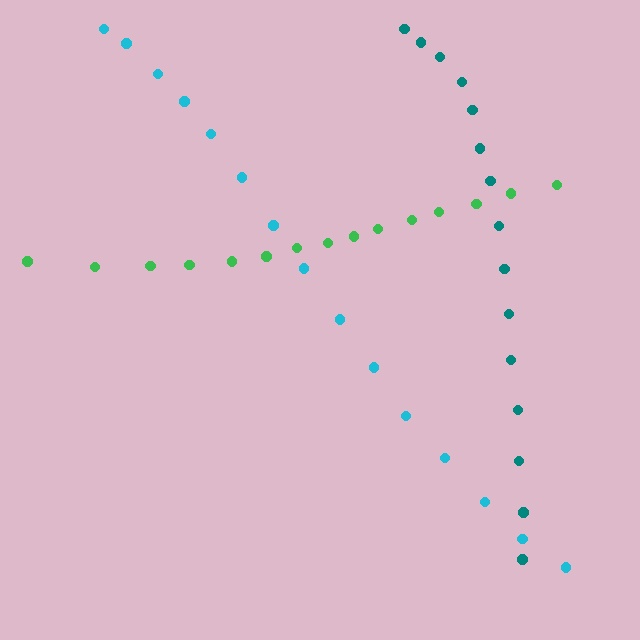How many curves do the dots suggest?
There are 3 distinct paths.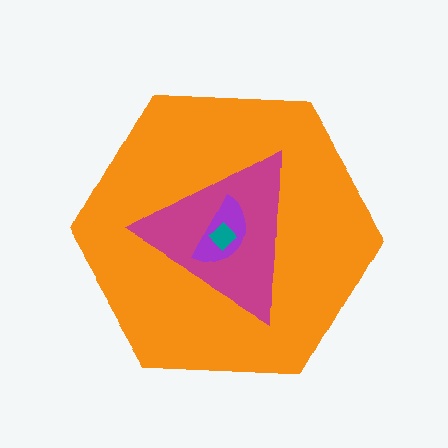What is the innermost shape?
The teal diamond.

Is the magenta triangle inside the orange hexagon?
Yes.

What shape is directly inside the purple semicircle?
The teal diamond.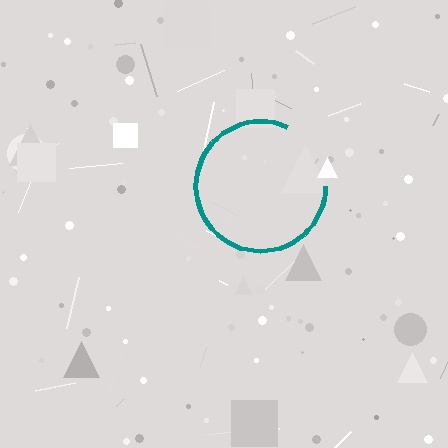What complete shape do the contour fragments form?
The contour fragments form a circle.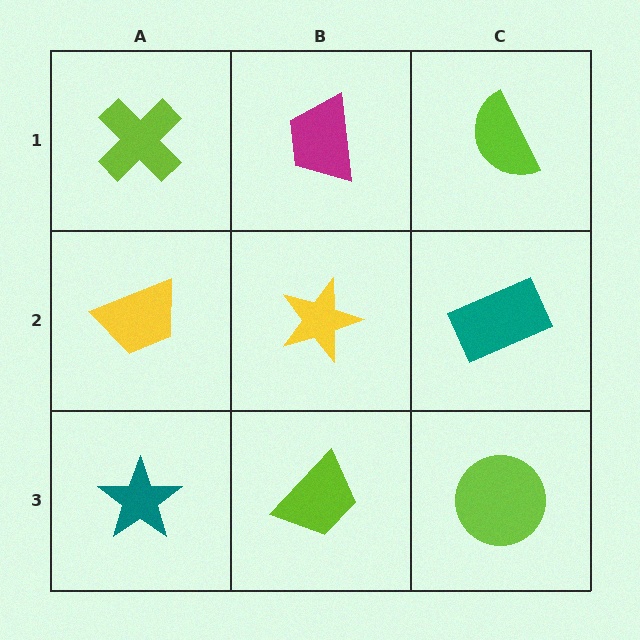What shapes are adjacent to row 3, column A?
A yellow trapezoid (row 2, column A), a lime trapezoid (row 3, column B).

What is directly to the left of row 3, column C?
A lime trapezoid.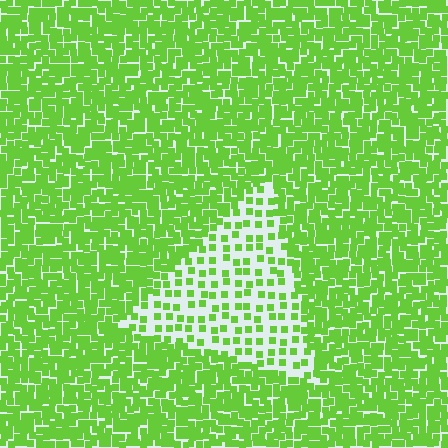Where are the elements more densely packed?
The elements are more densely packed outside the triangle boundary.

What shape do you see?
I see a triangle.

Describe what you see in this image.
The image contains small lime elements arranged at two different densities. A triangle-shaped region is visible where the elements are less densely packed than the surrounding area.